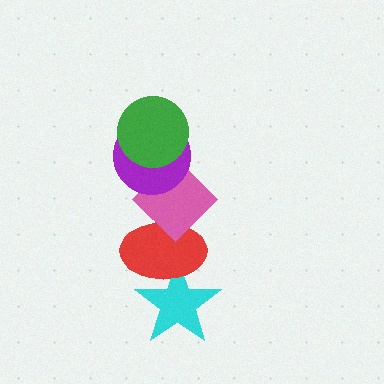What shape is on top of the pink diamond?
The purple circle is on top of the pink diamond.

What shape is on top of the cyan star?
The red ellipse is on top of the cyan star.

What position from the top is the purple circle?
The purple circle is 2nd from the top.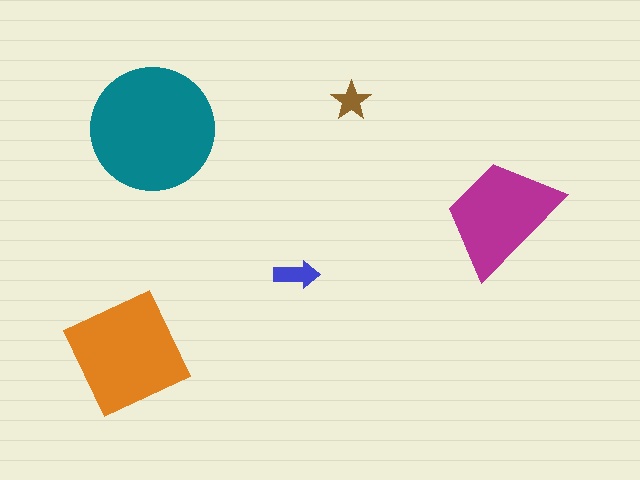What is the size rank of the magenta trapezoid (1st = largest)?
3rd.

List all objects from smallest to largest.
The brown star, the blue arrow, the magenta trapezoid, the orange square, the teal circle.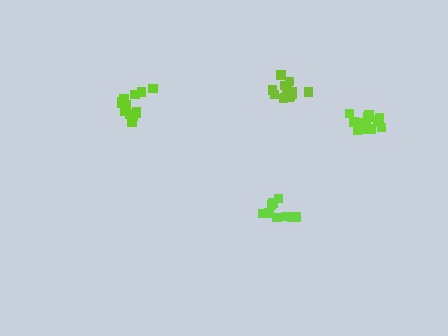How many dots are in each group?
Group 1: 14 dots, Group 2: 13 dots, Group 3: 14 dots, Group 4: 9 dots (50 total).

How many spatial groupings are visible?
There are 4 spatial groupings.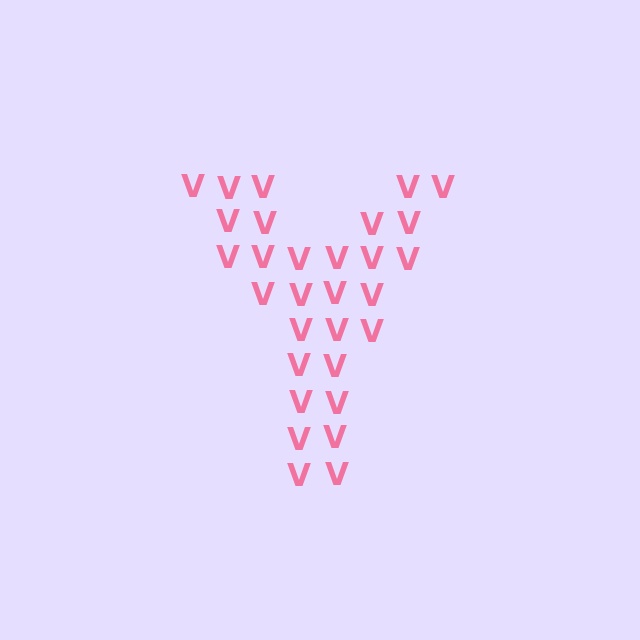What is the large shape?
The large shape is the letter Y.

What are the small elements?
The small elements are letter V's.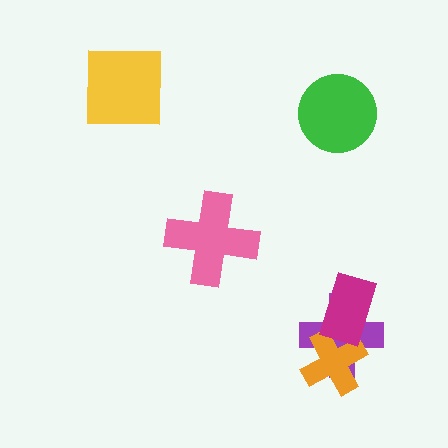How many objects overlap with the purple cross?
2 objects overlap with the purple cross.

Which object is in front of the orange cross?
The magenta rectangle is in front of the orange cross.